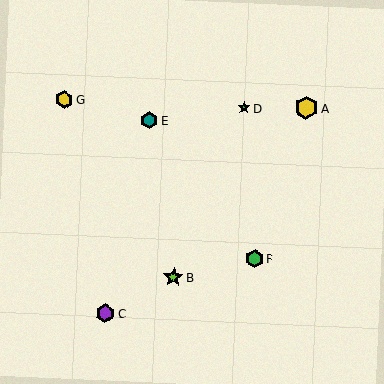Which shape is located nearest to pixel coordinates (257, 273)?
The green hexagon (labeled F) at (255, 258) is nearest to that location.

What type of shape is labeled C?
Shape C is a purple hexagon.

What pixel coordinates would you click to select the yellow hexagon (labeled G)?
Click at (64, 100) to select the yellow hexagon G.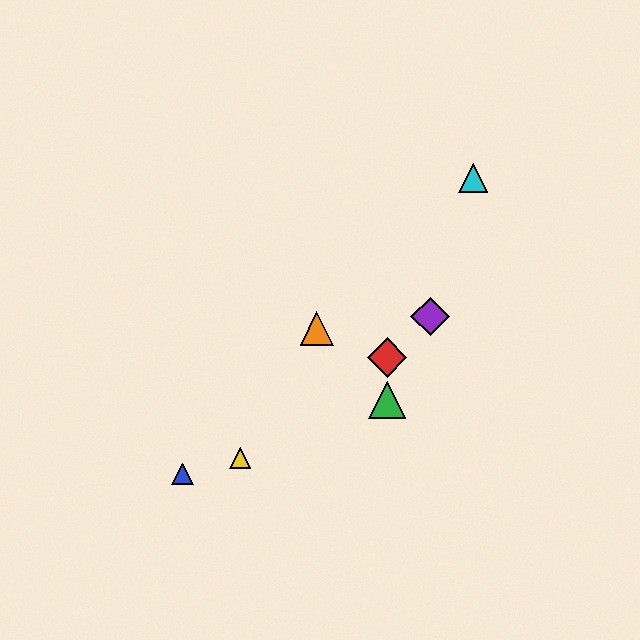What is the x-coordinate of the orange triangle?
The orange triangle is at x≈317.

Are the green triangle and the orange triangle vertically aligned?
No, the green triangle is at x≈387 and the orange triangle is at x≈317.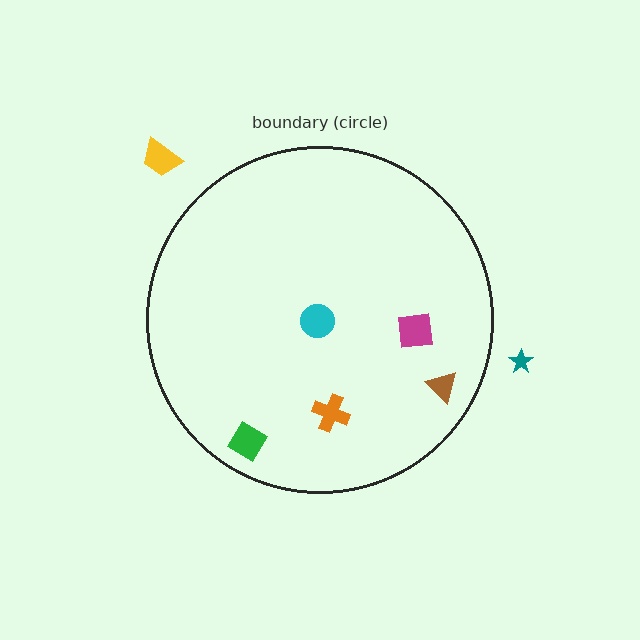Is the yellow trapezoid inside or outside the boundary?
Outside.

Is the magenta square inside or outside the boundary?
Inside.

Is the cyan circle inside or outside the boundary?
Inside.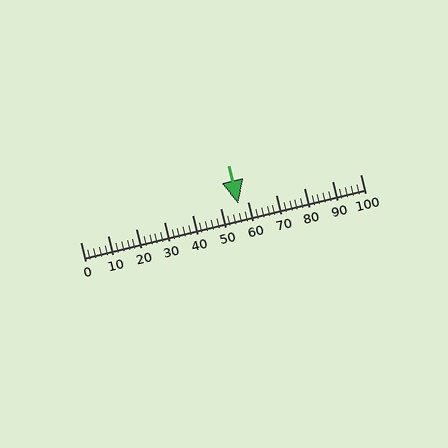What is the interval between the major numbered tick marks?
The major tick marks are spaced 10 units apart.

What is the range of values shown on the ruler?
The ruler shows values from 0 to 100.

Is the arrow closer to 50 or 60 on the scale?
The arrow is closer to 60.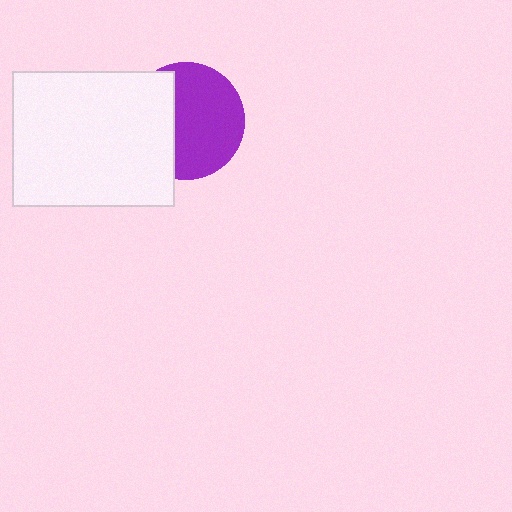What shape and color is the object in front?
The object in front is a white rectangle.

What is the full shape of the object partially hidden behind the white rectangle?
The partially hidden object is a purple circle.